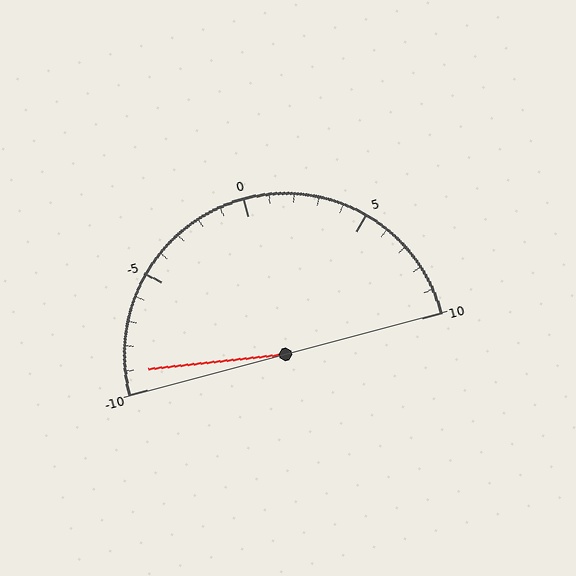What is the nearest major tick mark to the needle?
The nearest major tick mark is -10.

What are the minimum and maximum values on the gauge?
The gauge ranges from -10 to 10.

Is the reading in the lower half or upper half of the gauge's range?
The reading is in the lower half of the range (-10 to 10).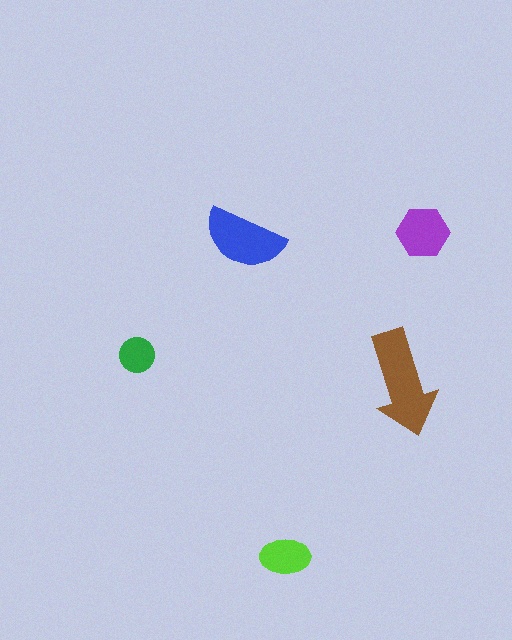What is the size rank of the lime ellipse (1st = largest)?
4th.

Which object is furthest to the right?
The purple hexagon is rightmost.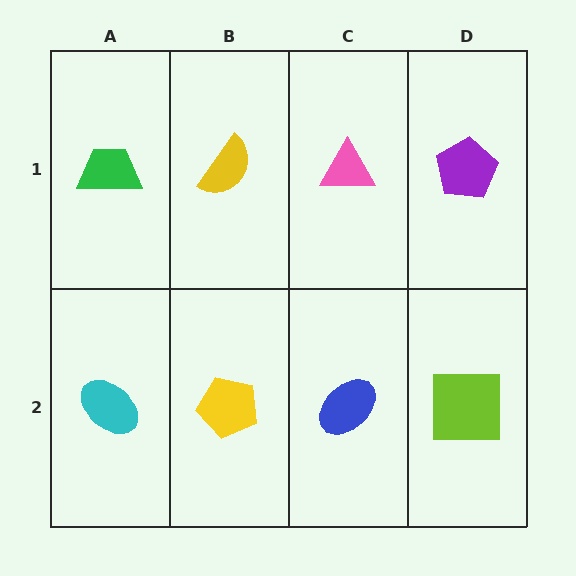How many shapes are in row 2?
4 shapes.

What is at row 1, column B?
A yellow semicircle.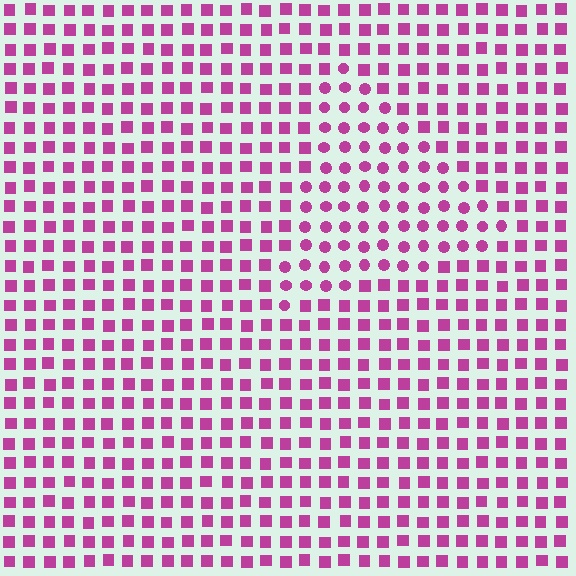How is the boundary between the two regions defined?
The boundary is defined by a change in element shape: circles inside vs. squares outside. All elements share the same color and spacing.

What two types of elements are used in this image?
The image uses circles inside the triangle region and squares outside it.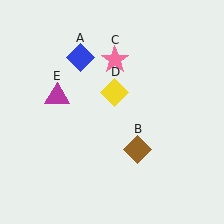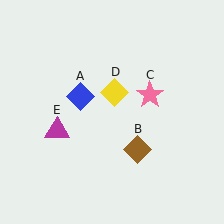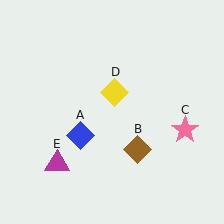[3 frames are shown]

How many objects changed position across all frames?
3 objects changed position: blue diamond (object A), pink star (object C), magenta triangle (object E).